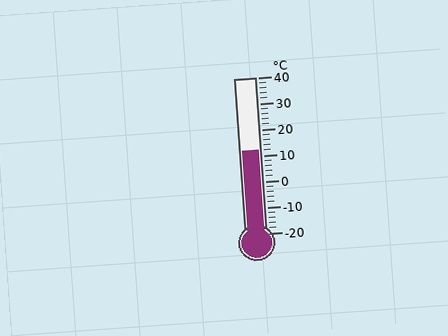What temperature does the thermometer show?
The thermometer shows approximately 12°C.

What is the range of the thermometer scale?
The thermometer scale ranges from -20°C to 40°C.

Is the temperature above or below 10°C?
The temperature is above 10°C.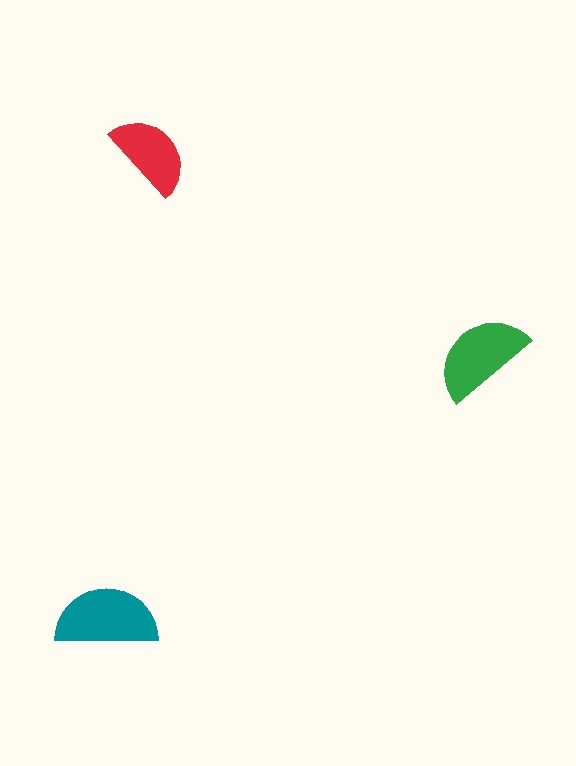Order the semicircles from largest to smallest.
the teal one, the green one, the red one.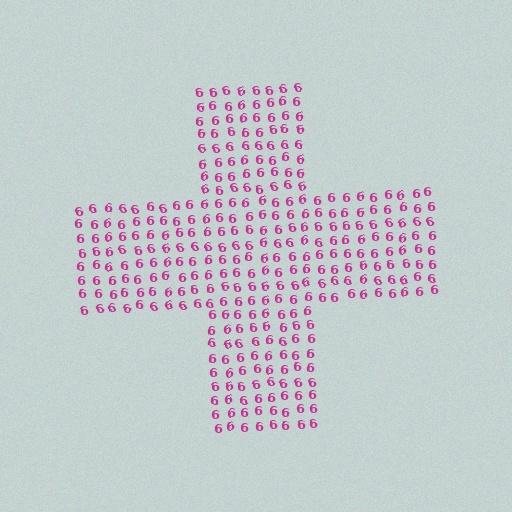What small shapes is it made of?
It is made of small digit 6's.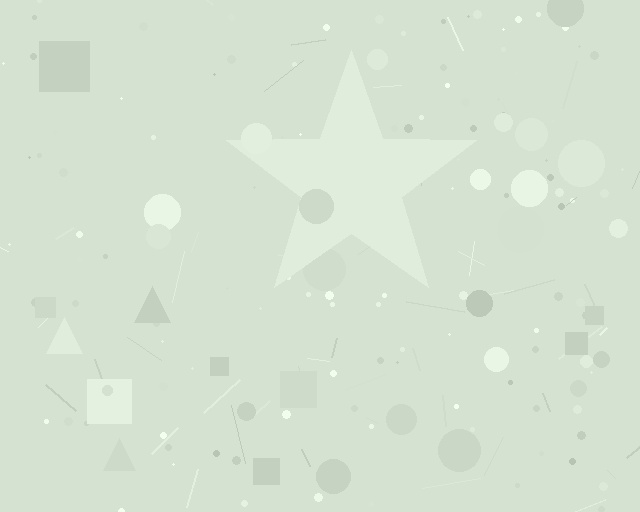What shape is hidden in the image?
A star is hidden in the image.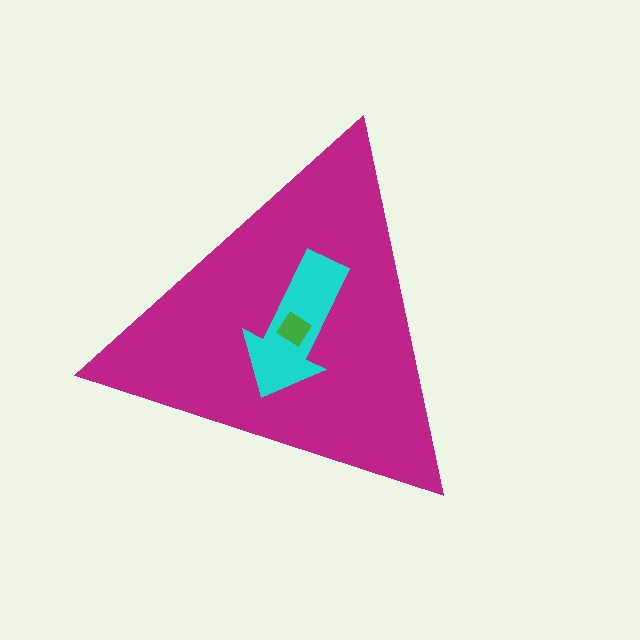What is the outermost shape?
The magenta triangle.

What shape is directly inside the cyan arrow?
The green diamond.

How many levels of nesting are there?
3.